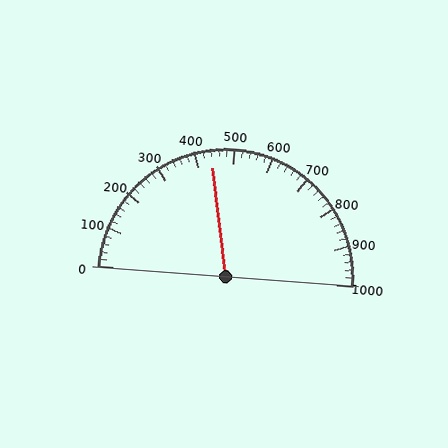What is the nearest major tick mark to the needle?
The nearest major tick mark is 400.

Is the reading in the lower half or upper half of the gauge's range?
The reading is in the lower half of the range (0 to 1000).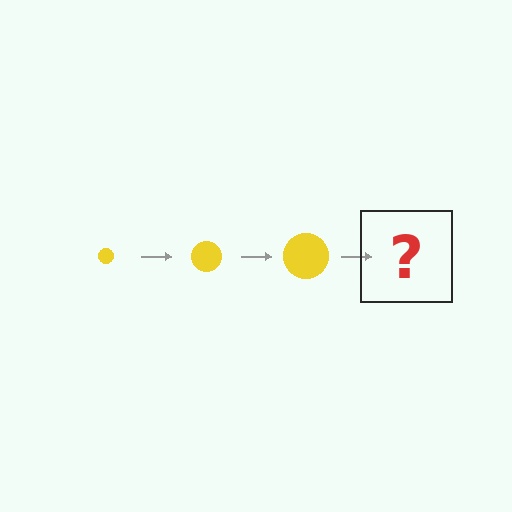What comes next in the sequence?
The next element should be a yellow circle, larger than the previous one.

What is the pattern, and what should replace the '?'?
The pattern is that the circle gets progressively larger each step. The '?' should be a yellow circle, larger than the previous one.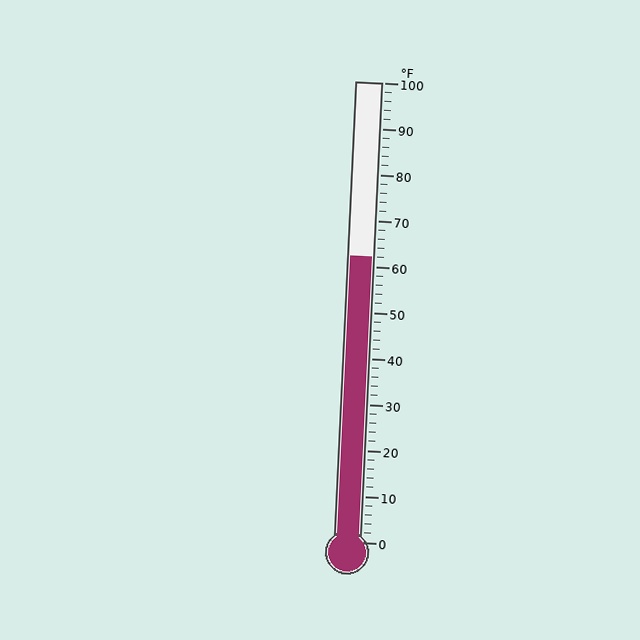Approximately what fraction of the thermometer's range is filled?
The thermometer is filled to approximately 60% of its range.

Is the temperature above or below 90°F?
The temperature is below 90°F.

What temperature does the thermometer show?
The thermometer shows approximately 62°F.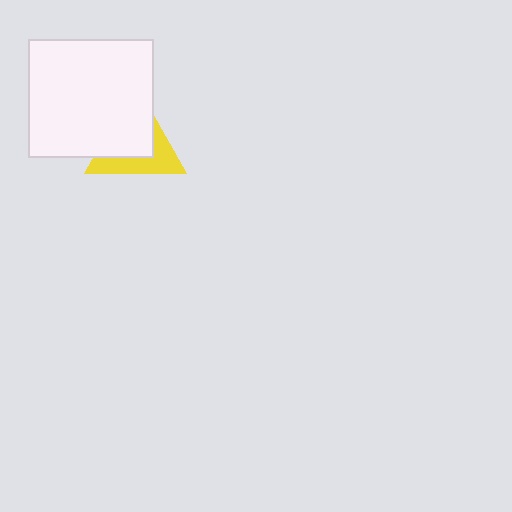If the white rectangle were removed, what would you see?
You would see the complete yellow triangle.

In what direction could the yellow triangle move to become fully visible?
The yellow triangle could move toward the lower-right. That would shift it out from behind the white rectangle entirely.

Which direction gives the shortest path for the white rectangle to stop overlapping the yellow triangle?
Moving toward the upper-left gives the shortest separation.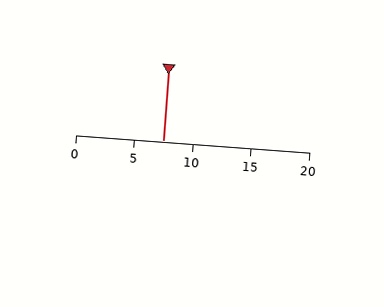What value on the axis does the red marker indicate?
The marker indicates approximately 7.5.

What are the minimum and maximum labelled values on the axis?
The axis runs from 0 to 20.